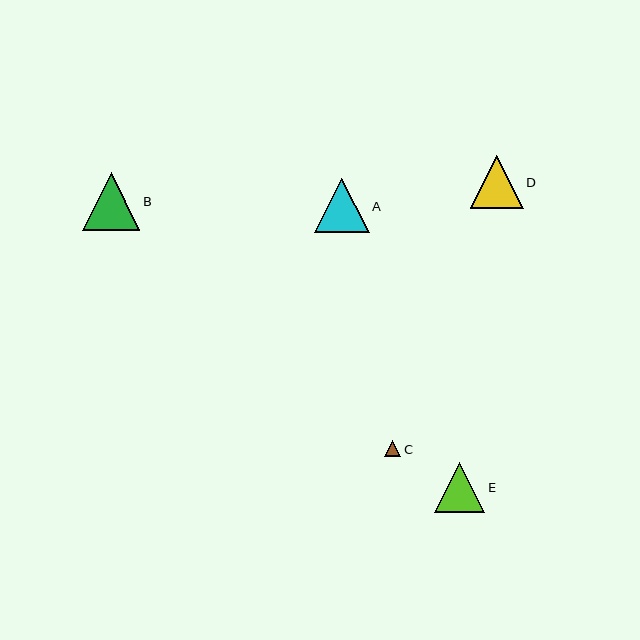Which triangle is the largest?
Triangle B is the largest with a size of approximately 58 pixels.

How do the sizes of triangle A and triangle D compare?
Triangle A and triangle D are approximately the same size.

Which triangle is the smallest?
Triangle C is the smallest with a size of approximately 16 pixels.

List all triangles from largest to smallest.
From largest to smallest: B, A, D, E, C.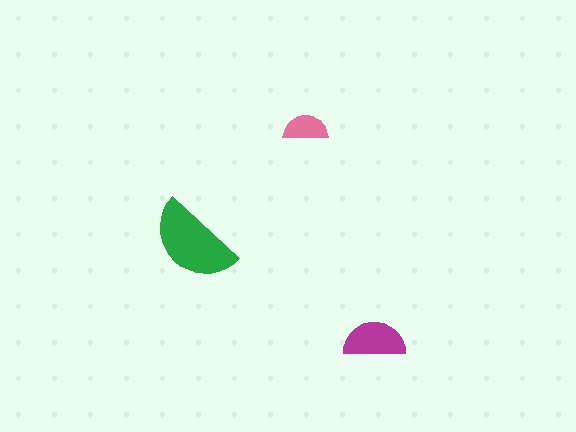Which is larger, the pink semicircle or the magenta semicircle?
The magenta one.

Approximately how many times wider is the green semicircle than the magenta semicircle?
About 1.5 times wider.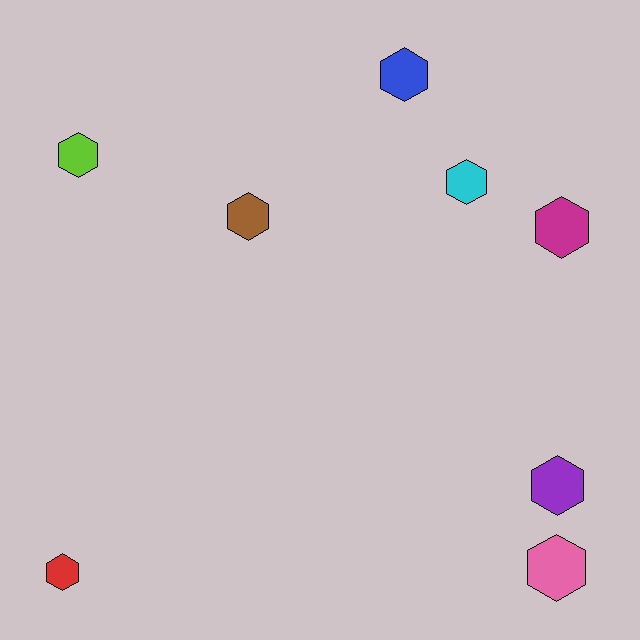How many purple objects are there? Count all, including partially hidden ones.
There is 1 purple object.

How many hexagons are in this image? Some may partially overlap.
There are 8 hexagons.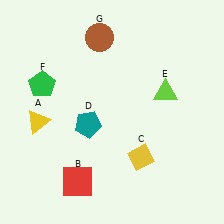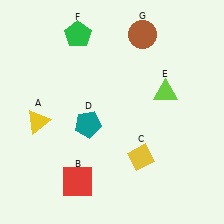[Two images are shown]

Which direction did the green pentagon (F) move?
The green pentagon (F) moved up.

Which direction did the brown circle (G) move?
The brown circle (G) moved right.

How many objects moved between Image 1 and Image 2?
2 objects moved between the two images.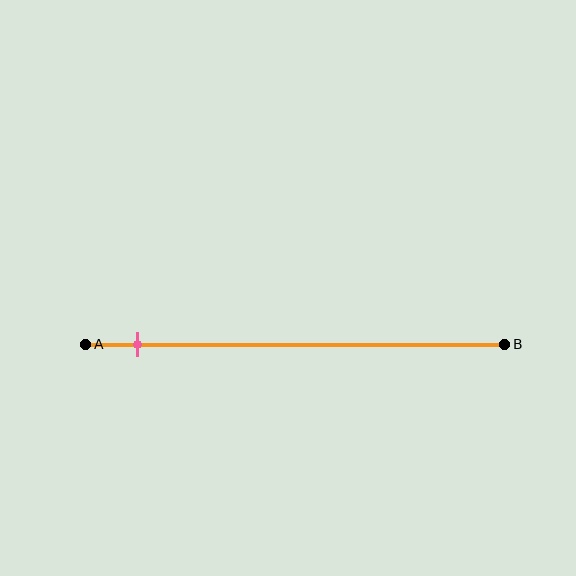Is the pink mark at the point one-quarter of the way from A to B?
No, the mark is at about 15% from A, not at the 25% one-quarter point.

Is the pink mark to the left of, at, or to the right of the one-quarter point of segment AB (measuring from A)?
The pink mark is to the left of the one-quarter point of segment AB.